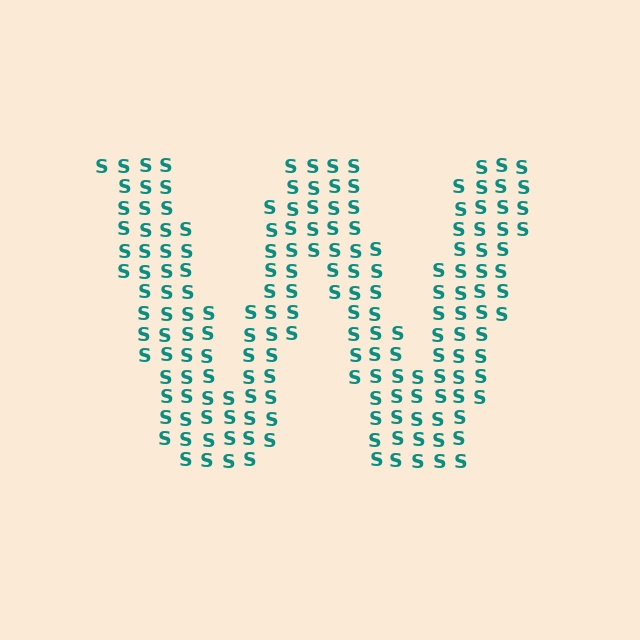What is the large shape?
The large shape is the letter W.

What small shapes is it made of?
It is made of small letter S's.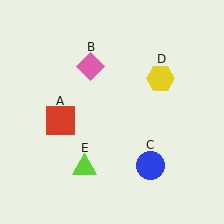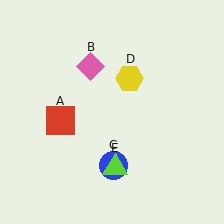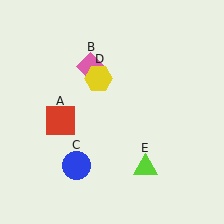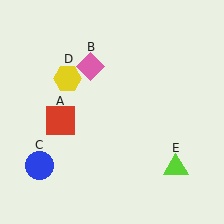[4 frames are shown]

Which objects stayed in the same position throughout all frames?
Red square (object A) and pink diamond (object B) remained stationary.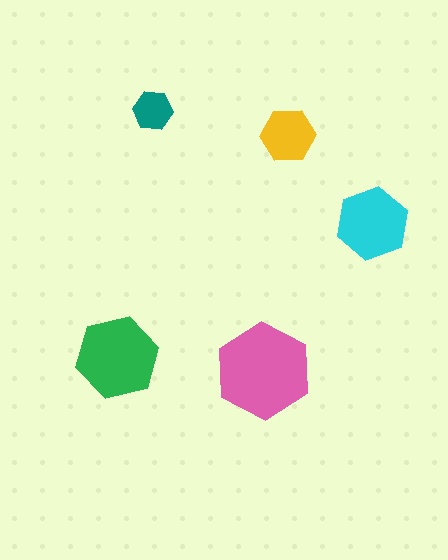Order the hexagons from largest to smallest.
the pink one, the green one, the cyan one, the yellow one, the teal one.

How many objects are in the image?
There are 5 objects in the image.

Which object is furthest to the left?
The green hexagon is leftmost.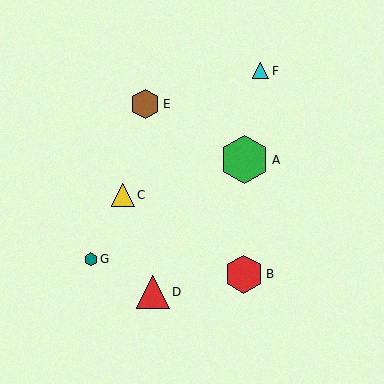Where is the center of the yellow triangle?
The center of the yellow triangle is at (123, 195).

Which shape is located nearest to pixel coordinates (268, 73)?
The cyan triangle (labeled F) at (260, 71) is nearest to that location.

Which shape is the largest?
The green hexagon (labeled A) is the largest.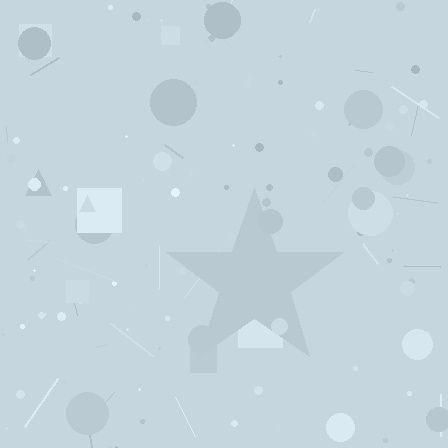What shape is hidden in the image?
A star is hidden in the image.